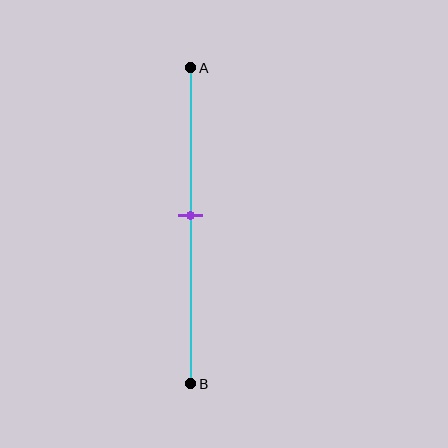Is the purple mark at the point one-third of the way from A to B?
No, the mark is at about 45% from A, not at the 33% one-third point.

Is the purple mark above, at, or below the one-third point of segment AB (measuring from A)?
The purple mark is below the one-third point of segment AB.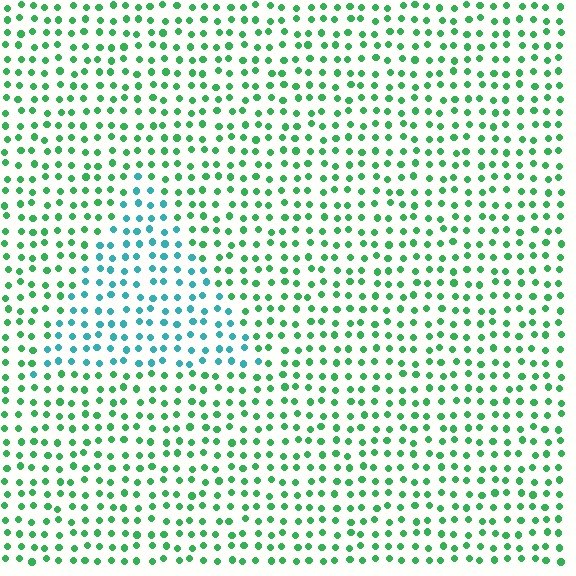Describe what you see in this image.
The image is filled with small green elements in a uniform arrangement. A triangle-shaped region is visible where the elements are tinted to a slightly different hue, forming a subtle color boundary.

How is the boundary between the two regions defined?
The boundary is defined purely by a slight shift in hue (about 46 degrees). Spacing, size, and orientation are identical on both sides.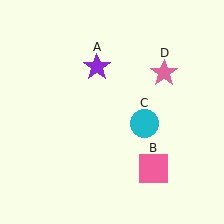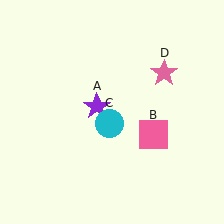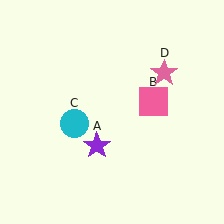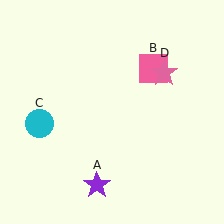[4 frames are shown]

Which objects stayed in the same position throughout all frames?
Pink star (object D) remained stationary.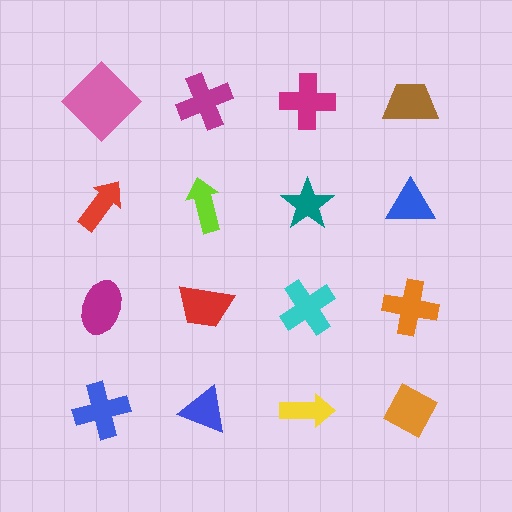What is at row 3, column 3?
A cyan cross.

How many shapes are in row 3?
4 shapes.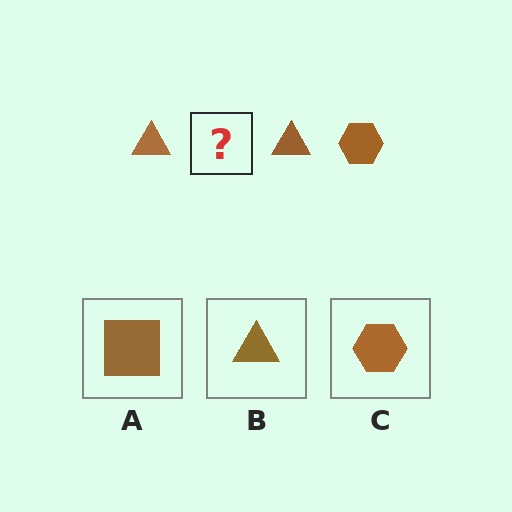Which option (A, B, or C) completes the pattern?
C.